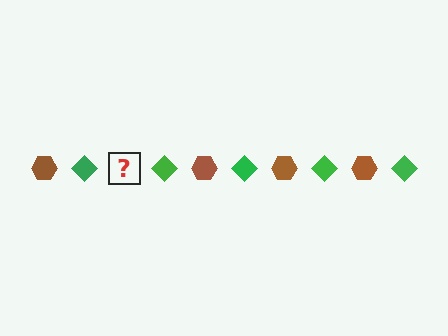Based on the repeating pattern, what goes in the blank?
The blank should be a brown hexagon.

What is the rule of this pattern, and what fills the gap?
The rule is that the pattern alternates between brown hexagon and green diamond. The gap should be filled with a brown hexagon.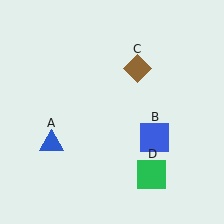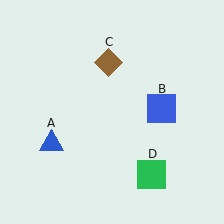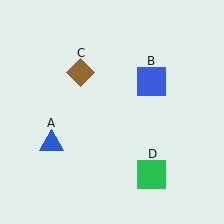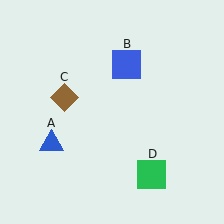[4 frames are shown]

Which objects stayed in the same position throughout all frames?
Blue triangle (object A) and green square (object D) remained stationary.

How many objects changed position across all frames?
2 objects changed position: blue square (object B), brown diamond (object C).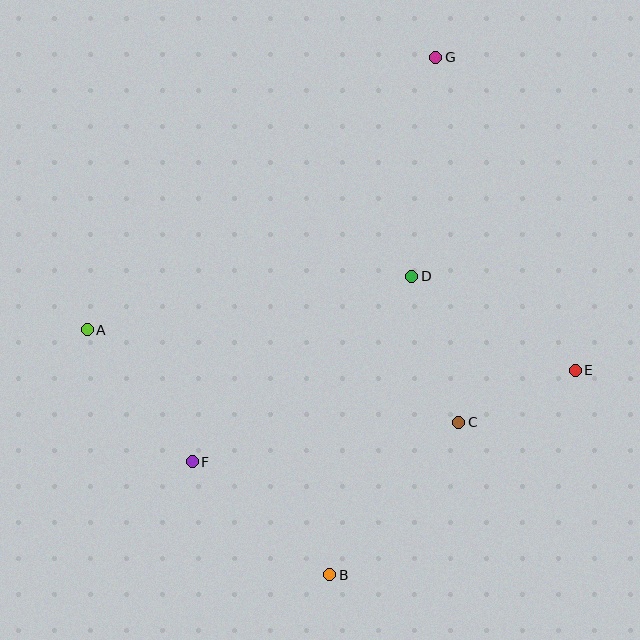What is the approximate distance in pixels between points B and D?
The distance between B and D is approximately 309 pixels.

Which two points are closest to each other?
Points C and E are closest to each other.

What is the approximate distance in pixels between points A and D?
The distance between A and D is approximately 329 pixels.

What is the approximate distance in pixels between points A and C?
The distance between A and C is approximately 383 pixels.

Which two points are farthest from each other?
Points B and G are farthest from each other.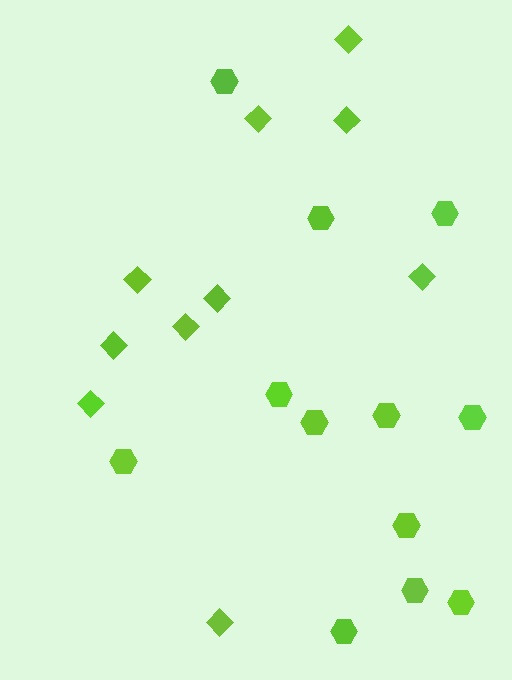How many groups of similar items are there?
There are 2 groups: one group of hexagons (12) and one group of diamonds (10).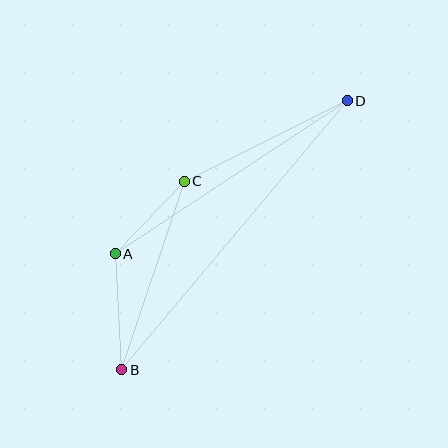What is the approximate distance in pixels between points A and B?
The distance between A and B is approximately 116 pixels.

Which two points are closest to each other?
Points A and C are closest to each other.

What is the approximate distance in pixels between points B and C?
The distance between B and C is approximately 199 pixels.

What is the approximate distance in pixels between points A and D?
The distance between A and D is approximately 278 pixels.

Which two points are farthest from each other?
Points B and D are farthest from each other.